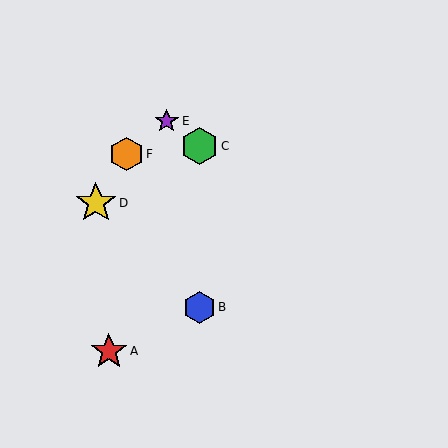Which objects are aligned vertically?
Objects B, C are aligned vertically.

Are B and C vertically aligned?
Yes, both are at x≈199.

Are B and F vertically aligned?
No, B is at x≈199 and F is at x≈126.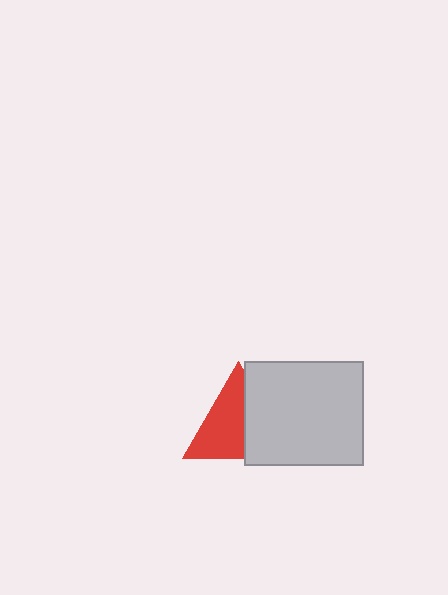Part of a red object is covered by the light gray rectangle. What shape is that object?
It is a triangle.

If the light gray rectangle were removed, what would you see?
You would see the complete red triangle.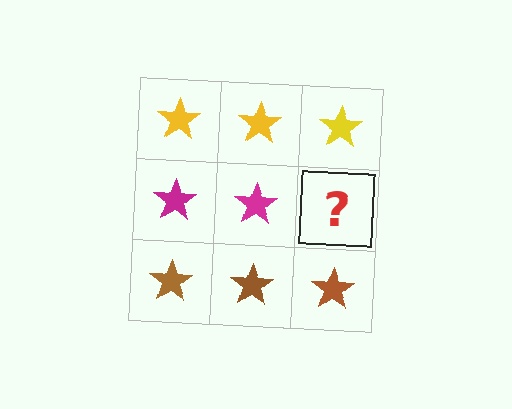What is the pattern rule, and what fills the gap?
The rule is that each row has a consistent color. The gap should be filled with a magenta star.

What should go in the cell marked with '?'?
The missing cell should contain a magenta star.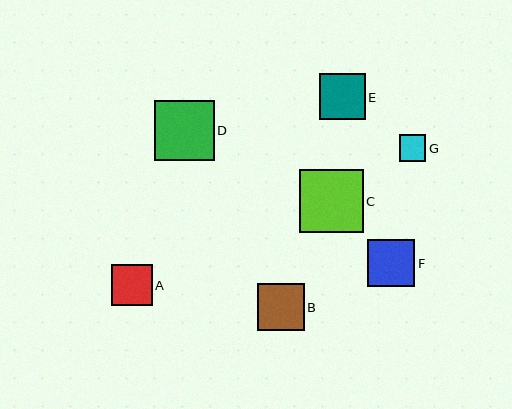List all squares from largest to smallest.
From largest to smallest: C, D, F, B, E, A, G.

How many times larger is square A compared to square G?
Square A is approximately 1.5 times the size of square G.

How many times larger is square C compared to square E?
Square C is approximately 1.4 times the size of square E.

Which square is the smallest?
Square G is the smallest with a size of approximately 26 pixels.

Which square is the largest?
Square C is the largest with a size of approximately 63 pixels.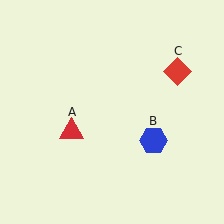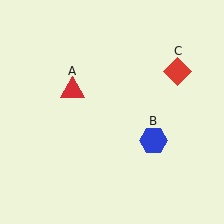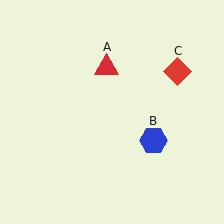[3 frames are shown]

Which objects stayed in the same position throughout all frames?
Blue hexagon (object B) and red diamond (object C) remained stationary.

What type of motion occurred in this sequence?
The red triangle (object A) rotated clockwise around the center of the scene.